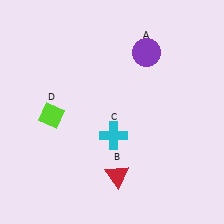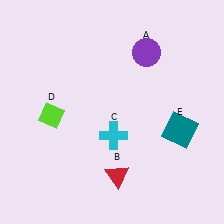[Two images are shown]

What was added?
A teal square (E) was added in Image 2.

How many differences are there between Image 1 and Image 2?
There is 1 difference between the two images.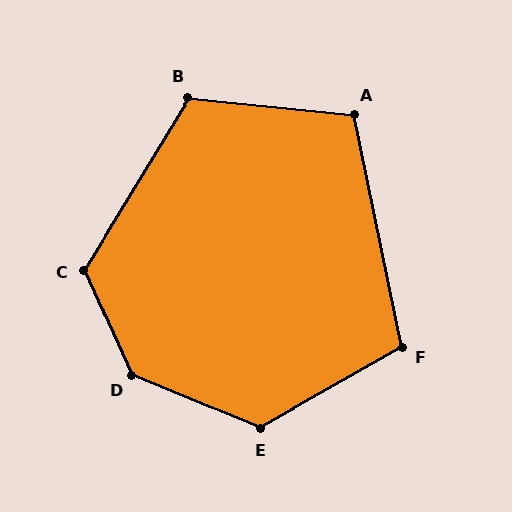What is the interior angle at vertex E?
Approximately 128 degrees (obtuse).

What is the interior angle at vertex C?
Approximately 125 degrees (obtuse).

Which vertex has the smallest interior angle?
A, at approximately 107 degrees.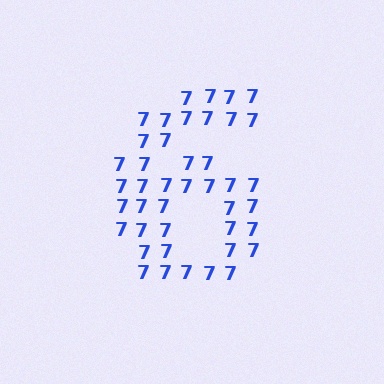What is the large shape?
The large shape is the digit 6.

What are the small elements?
The small elements are digit 7's.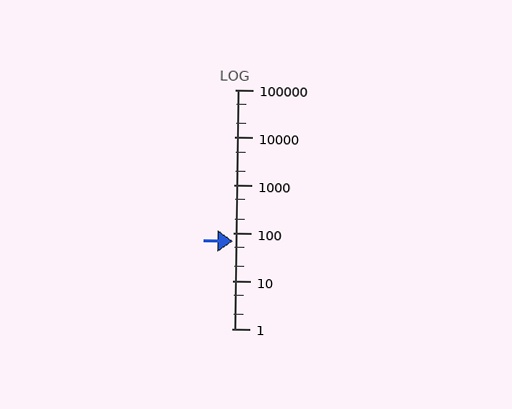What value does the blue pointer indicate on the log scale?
The pointer indicates approximately 68.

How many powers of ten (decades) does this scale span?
The scale spans 5 decades, from 1 to 100000.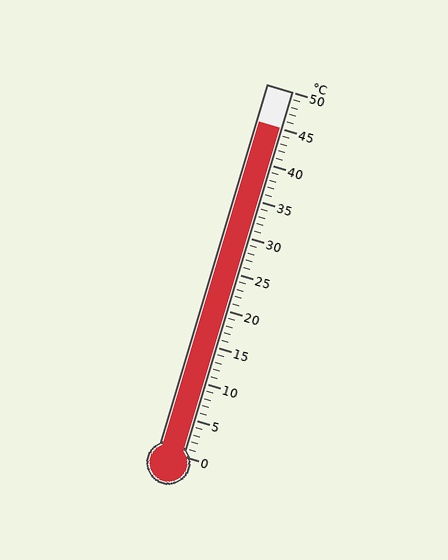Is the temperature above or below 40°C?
The temperature is above 40°C.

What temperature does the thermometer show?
The thermometer shows approximately 45°C.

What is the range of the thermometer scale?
The thermometer scale ranges from 0°C to 50°C.